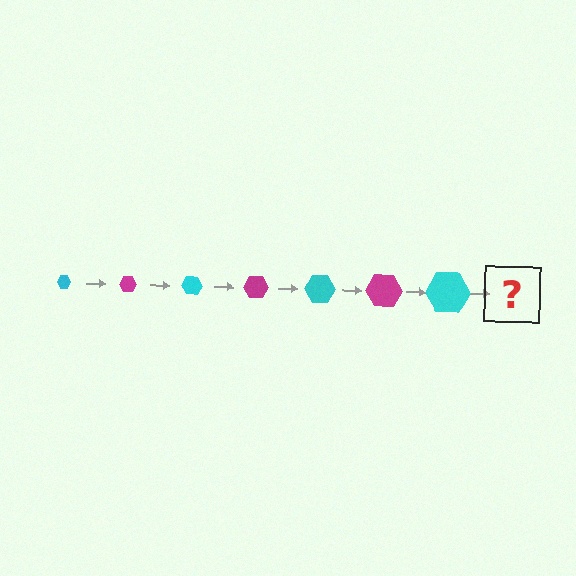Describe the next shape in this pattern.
It should be a magenta hexagon, larger than the previous one.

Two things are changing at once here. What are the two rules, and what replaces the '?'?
The two rules are that the hexagon grows larger each step and the color cycles through cyan and magenta. The '?' should be a magenta hexagon, larger than the previous one.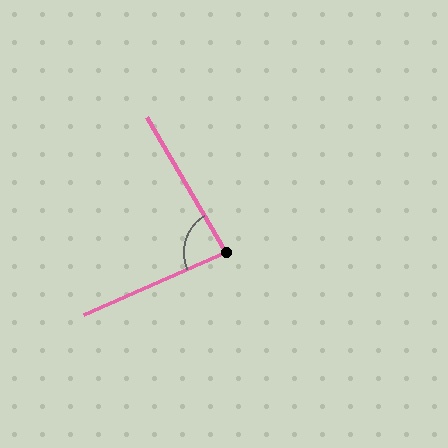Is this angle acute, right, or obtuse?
It is acute.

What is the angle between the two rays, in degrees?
Approximately 83 degrees.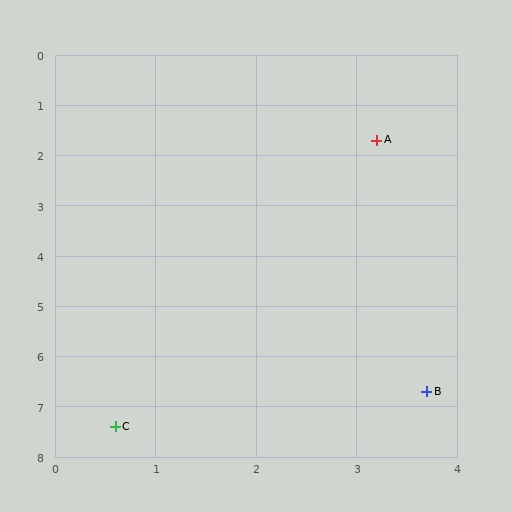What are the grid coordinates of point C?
Point C is at approximately (0.6, 7.4).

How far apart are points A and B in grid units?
Points A and B are about 5.0 grid units apart.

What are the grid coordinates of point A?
Point A is at approximately (3.2, 1.7).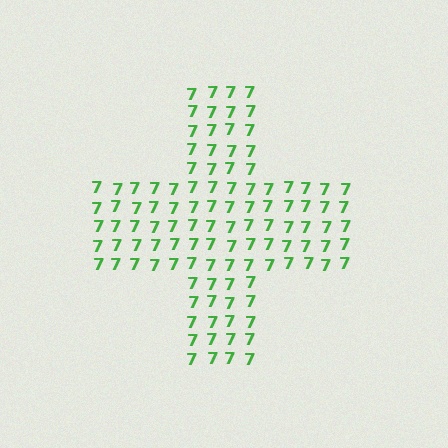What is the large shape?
The large shape is a cross.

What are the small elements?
The small elements are digit 7's.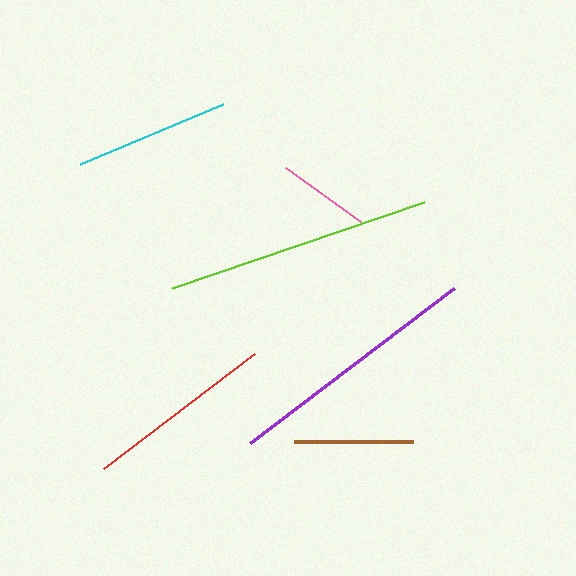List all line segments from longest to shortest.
From longest to shortest: lime, purple, red, cyan, brown, pink.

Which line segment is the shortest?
The pink line is the shortest at approximately 92 pixels.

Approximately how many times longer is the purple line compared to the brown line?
The purple line is approximately 2.2 times the length of the brown line.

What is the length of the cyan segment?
The cyan segment is approximately 155 pixels long.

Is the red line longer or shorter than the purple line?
The purple line is longer than the red line.